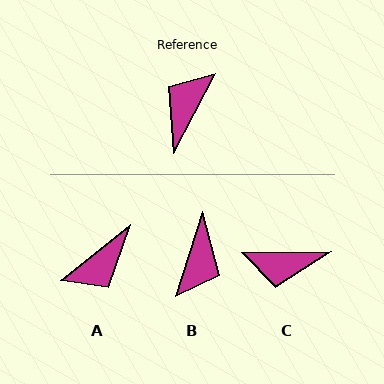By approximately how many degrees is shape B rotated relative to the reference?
Approximately 170 degrees clockwise.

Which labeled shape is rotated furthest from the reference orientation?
B, about 170 degrees away.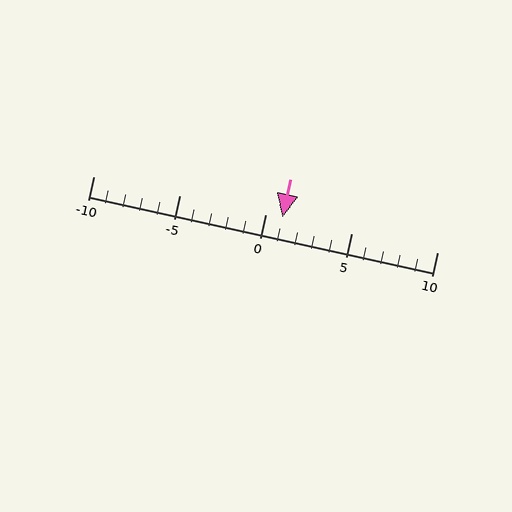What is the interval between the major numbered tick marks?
The major tick marks are spaced 5 units apart.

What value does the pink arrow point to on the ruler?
The pink arrow points to approximately 1.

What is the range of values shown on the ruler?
The ruler shows values from -10 to 10.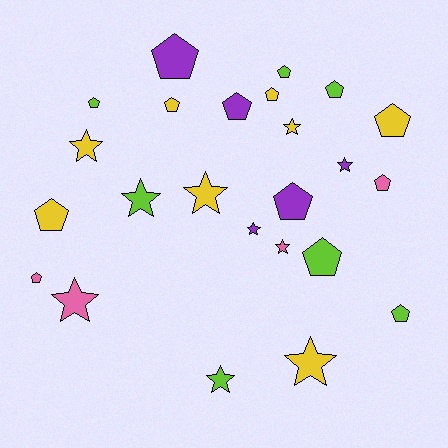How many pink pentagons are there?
There are 2 pink pentagons.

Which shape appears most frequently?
Pentagon, with 14 objects.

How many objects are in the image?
There are 24 objects.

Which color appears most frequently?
Yellow, with 8 objects.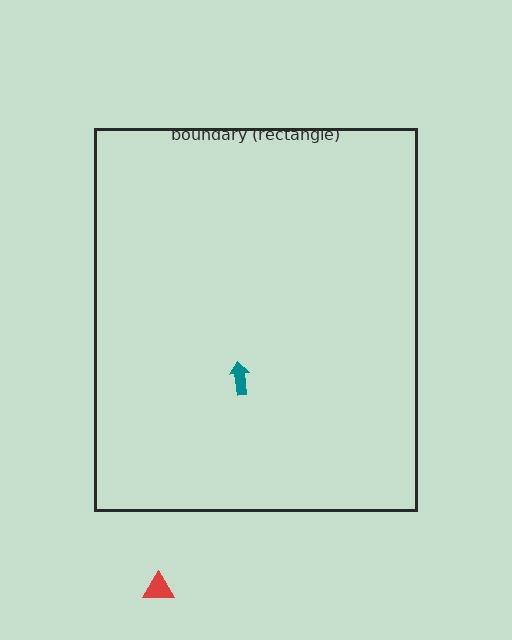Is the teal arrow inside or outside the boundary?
Inside.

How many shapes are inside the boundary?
1 inside, 1 outside.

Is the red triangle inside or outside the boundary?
Outside.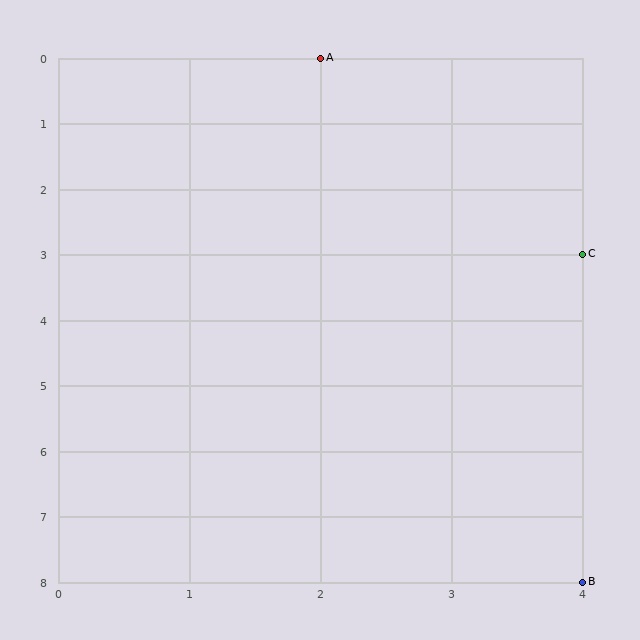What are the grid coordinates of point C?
Point C is at grid coordinates (4, 3).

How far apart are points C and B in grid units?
Points C and B are 5 rows apart.